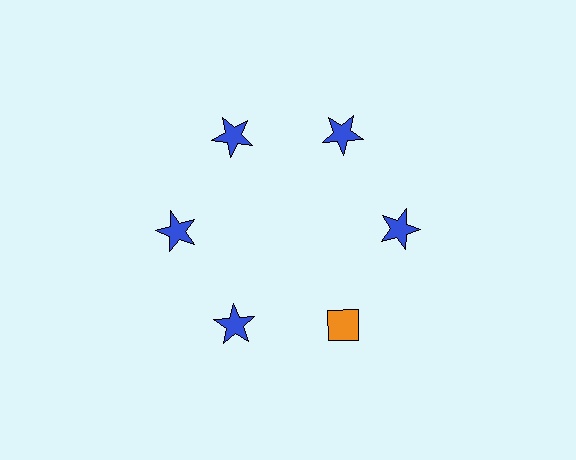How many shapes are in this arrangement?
There are 6 shapes arranged in a ring pattern.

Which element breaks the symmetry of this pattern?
The orange diamond at roughly the 5 o'clock position breaks the symmetry. All other shapes are blue stars.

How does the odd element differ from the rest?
It differs in both color (orange instead of blue) and shape (diamond instead of star).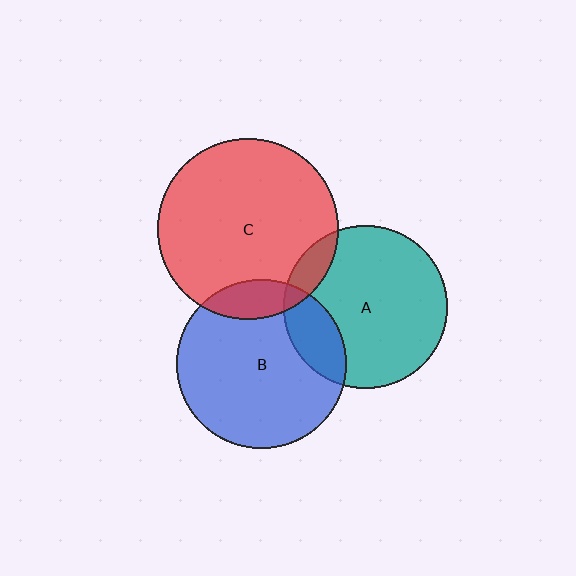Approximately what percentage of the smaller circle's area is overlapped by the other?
Approximately 15%.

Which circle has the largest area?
Circle C (red).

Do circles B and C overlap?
Yes.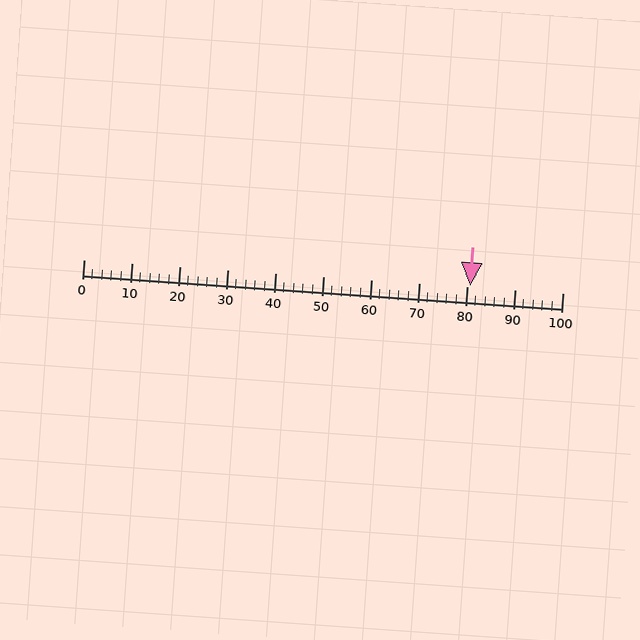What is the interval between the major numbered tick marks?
The major tick marks are spaced 10 units apart.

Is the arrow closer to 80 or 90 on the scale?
The arrow is closer to 80.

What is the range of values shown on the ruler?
The ruler shows values from 0 to 100.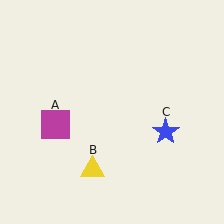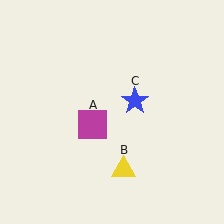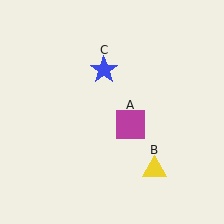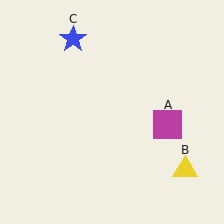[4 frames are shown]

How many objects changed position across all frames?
3 objects changed position: magenta square (object A), yellow triangle (object B), blue star (object C).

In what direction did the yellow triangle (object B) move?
The yellow triangle (object B) moved right.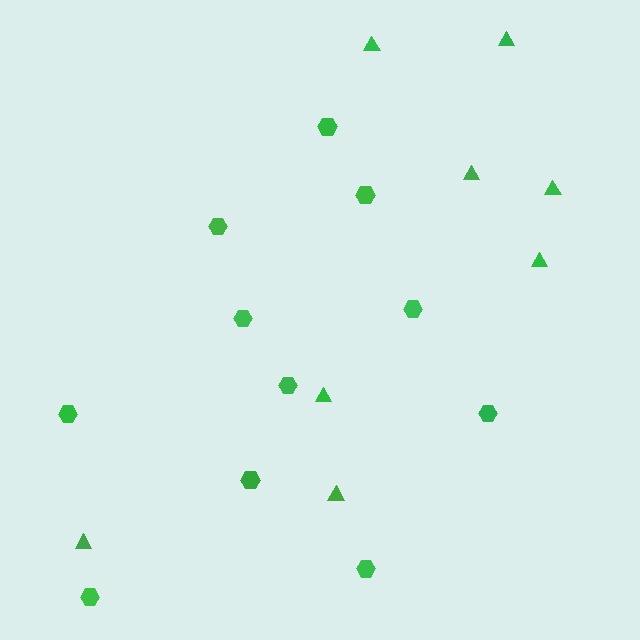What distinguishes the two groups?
There are 2 groups: one group of hexagons (11) and one group of triangles (8).